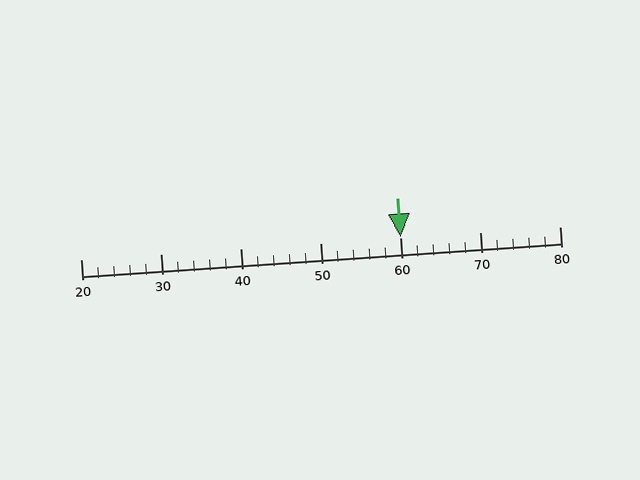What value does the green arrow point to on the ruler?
The green arrow points to approximately 60.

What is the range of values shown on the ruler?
The ruler shows values from 20 to 80.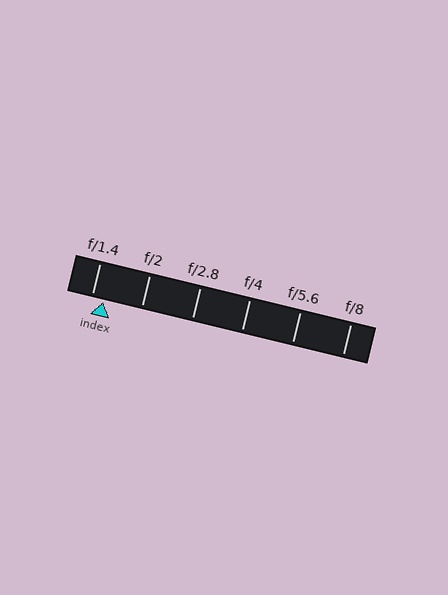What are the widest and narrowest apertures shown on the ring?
The widest aperture shown is f/1.4 and the narrowest is f/8.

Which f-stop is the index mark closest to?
The index mark is closest to f/1.4.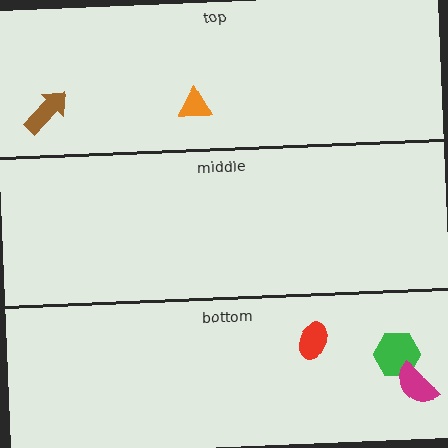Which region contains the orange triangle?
The top region.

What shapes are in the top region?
The brown arrow, the orange triangle.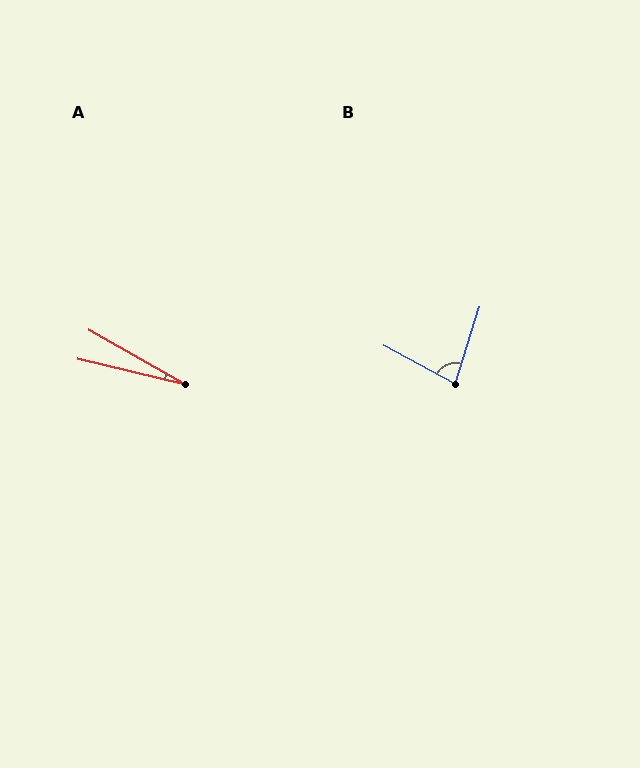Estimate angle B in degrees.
Approximately 79 degrees.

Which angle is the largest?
B, at approximately 79 degrees.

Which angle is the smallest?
A, at approximately 16 degrees.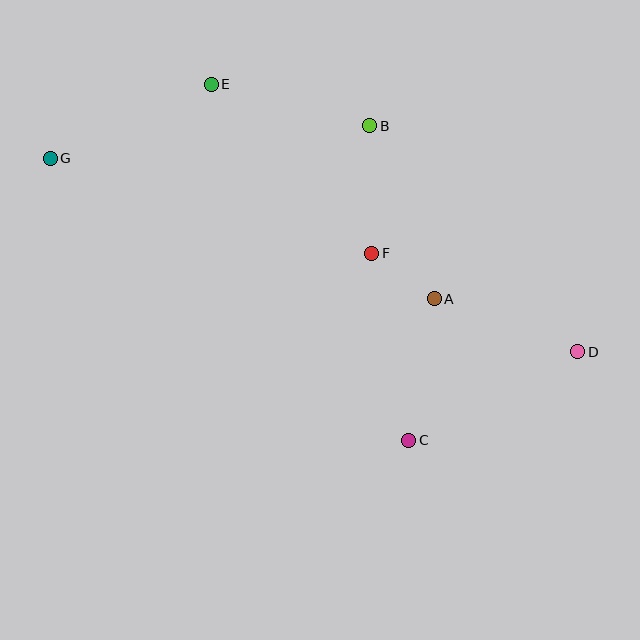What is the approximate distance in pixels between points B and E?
The distance between B and E is approximately 164 pixels.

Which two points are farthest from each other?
Points D and G are farthest from each other.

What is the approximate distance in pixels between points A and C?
The distance between A and C is approximately 144 pixels.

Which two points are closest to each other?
Points A and F are closest to each other.